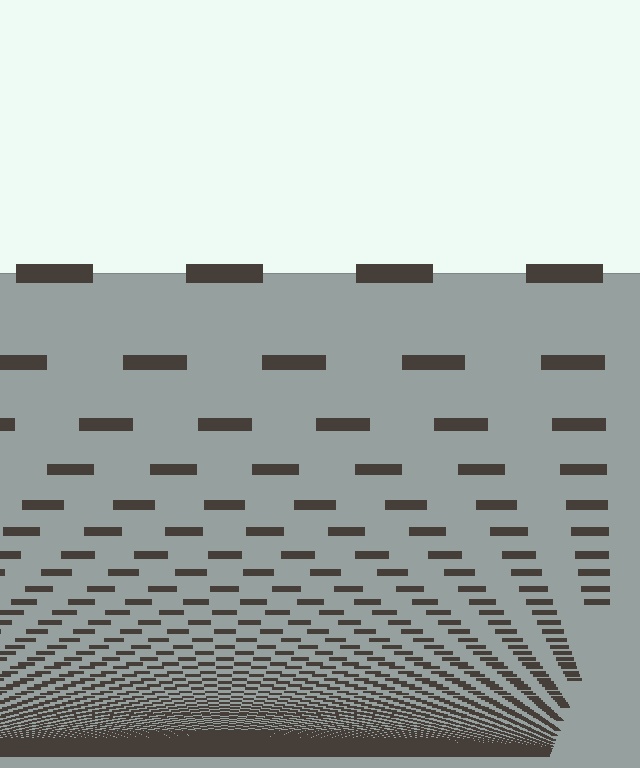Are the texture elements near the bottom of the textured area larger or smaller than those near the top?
Smaller. The gradient is inverted — elements near the bottom are smaller and denser.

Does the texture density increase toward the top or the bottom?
Density increases toward the bottom.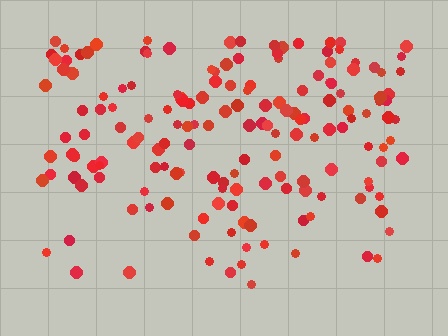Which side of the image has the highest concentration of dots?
The top.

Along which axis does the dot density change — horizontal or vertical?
Vertical.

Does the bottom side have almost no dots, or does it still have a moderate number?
Still a moderate number, just noticeably fewer than the top.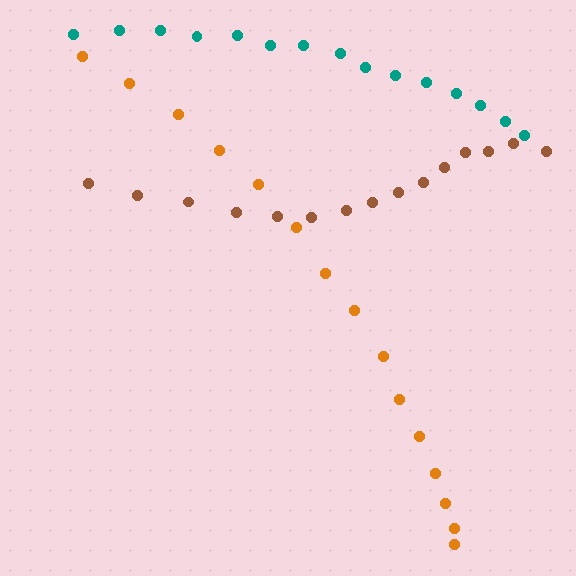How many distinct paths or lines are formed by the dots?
There are 3 distinct paths.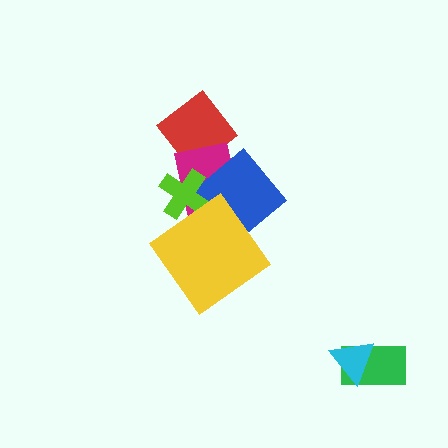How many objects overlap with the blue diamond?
2 objects overlap with the blue diamond.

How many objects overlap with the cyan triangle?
1 object overlaps with the cyan triangle.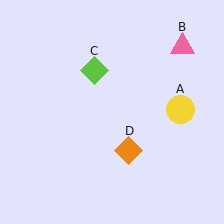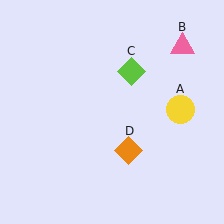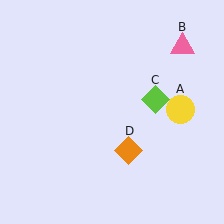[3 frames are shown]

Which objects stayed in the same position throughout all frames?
Yellow circle (object A) and pink triangle (object B) and orange diamond (object D) remained stationary.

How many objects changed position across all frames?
1 object changed position: lime diamond (object C).